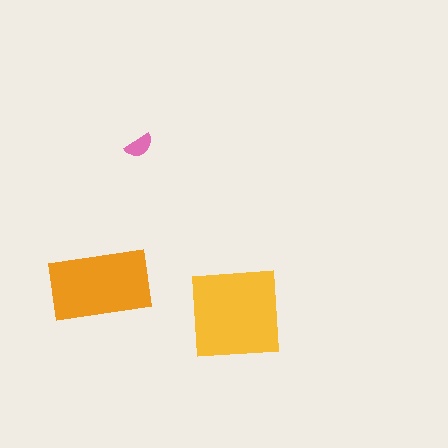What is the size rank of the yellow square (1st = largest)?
1st.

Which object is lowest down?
The yellow square is bottommost.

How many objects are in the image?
There are 3 objects in the image.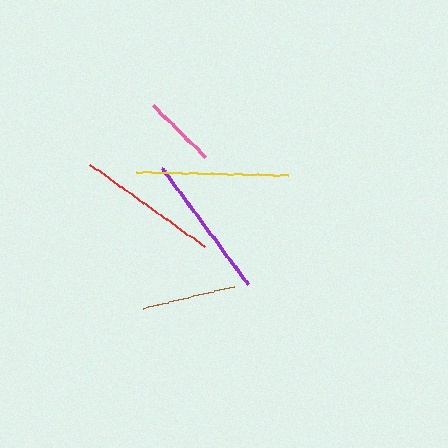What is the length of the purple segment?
The purple segment is approximately 145 pixels long.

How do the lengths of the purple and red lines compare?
The purple and red lines are approximately the same length.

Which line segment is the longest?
The yellow line is the longest at approximately 153 pixels.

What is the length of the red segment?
The red segment is approximately 141 pixels long.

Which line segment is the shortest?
The pink line is the shortest at approximately 74 pixels.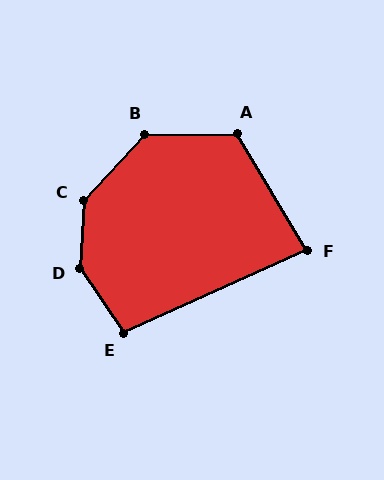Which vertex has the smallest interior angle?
F, at approximately 83 degrees.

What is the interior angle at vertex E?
Approximately 100 degrees (obtuse).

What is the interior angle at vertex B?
Approximately 134 degrees (obtuse).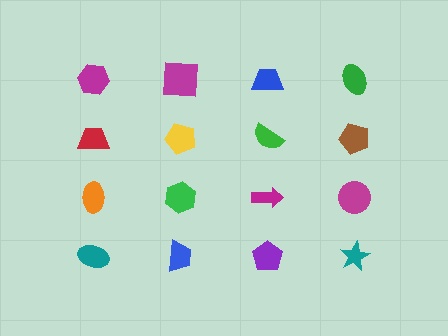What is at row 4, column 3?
A purple pentagon.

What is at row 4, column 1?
A teal ellipse.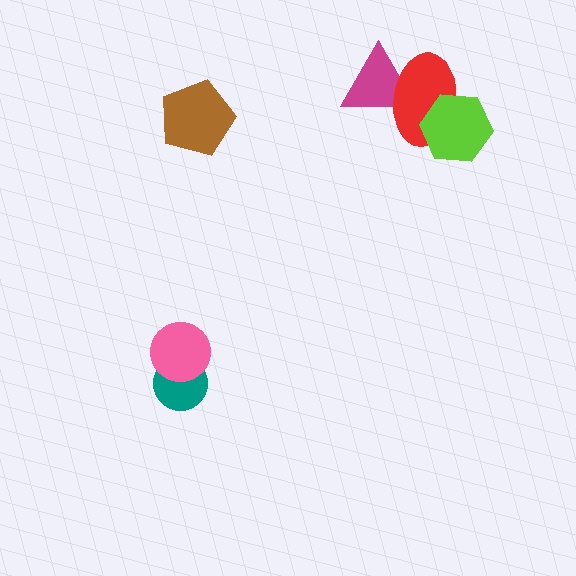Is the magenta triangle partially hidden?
Yes, it is partially covered by another shape.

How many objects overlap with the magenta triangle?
1 object overlaps with the magenta triangle.